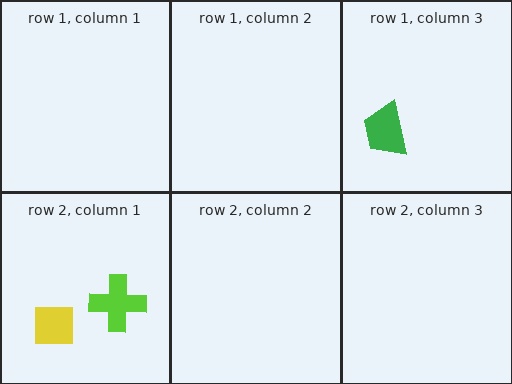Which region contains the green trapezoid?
The row 1, column 3 region.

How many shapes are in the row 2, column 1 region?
2.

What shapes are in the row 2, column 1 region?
The yellow square, the lime cross.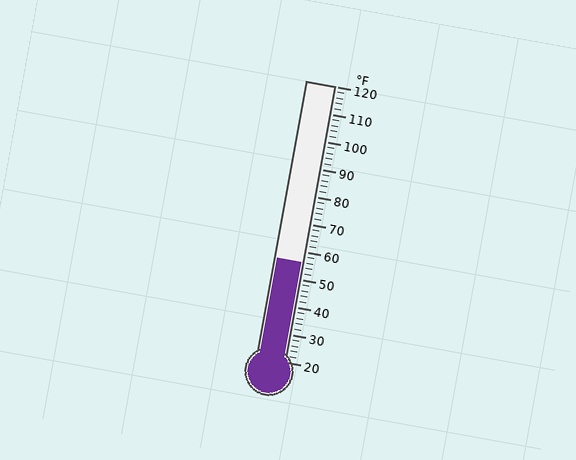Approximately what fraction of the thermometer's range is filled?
The thermometer is filled to approximately 35% of its range.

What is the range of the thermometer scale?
The thermometer scale ranges from 20°F to 120°F.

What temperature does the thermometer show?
The thermometer shows approximately 56°F.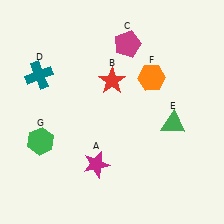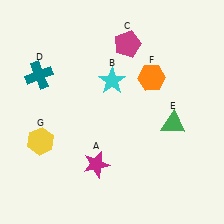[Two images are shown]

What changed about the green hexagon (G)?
In Image 1, G is green. In Image 2, it changed to yellow.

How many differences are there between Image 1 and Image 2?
There are 2 differences between the two images.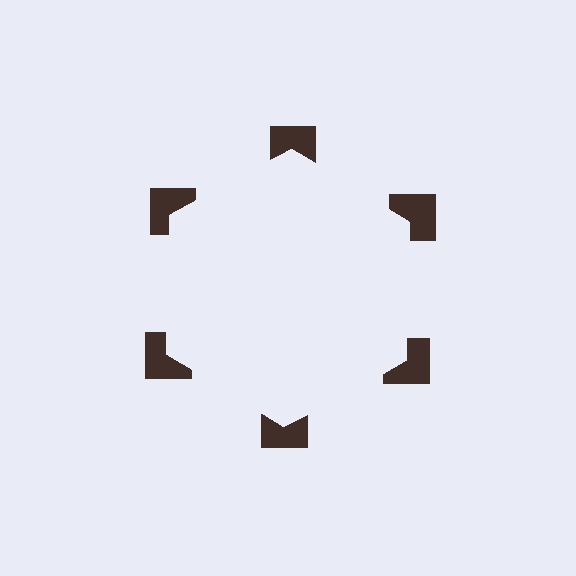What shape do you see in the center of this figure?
An illusory hexagon — its edges are inferred from the aligned wedge cuts in the notched squares, not physically drawn.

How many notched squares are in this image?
There are 6 — one at each vertex of the illusory hexagon.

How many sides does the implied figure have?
6 sides.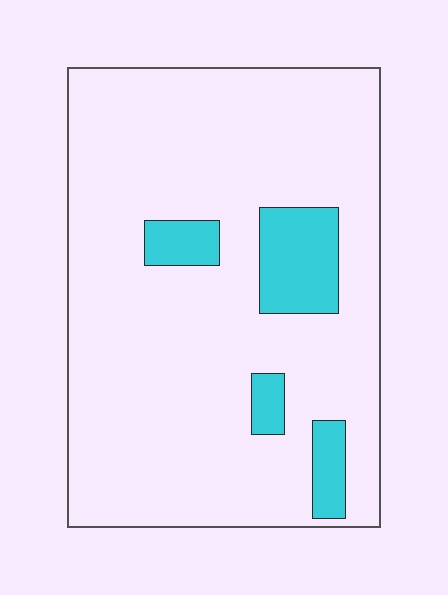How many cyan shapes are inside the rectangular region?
4.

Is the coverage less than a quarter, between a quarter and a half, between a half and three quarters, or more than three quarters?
Less than a quarter.